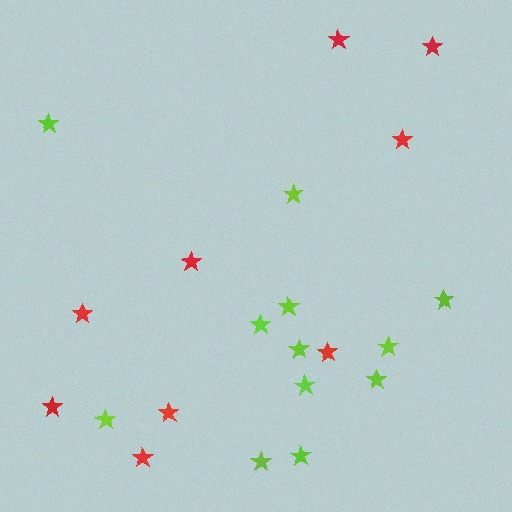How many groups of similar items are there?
There are 2 groups: one group of red stars (9) and one group of lime stars (12).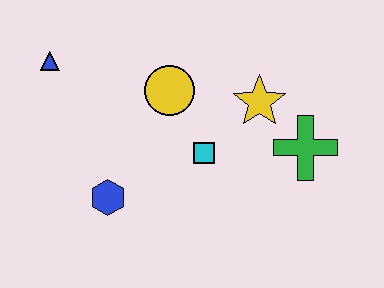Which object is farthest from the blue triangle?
The green cross is farthest from the blue triangle.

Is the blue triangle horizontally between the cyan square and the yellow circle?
No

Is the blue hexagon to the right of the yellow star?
No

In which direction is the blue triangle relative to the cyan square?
The blue triangle is to the left of the cyan square.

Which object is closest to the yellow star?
The green cross is closest to the yellow star.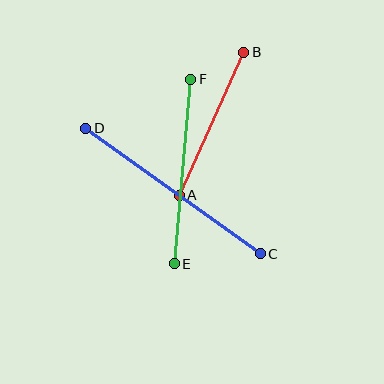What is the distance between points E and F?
The distance is approximately 185 pixels.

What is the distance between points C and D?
The distance is approximately 215 pixels.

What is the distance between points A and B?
The distance is approximately 157 pixels.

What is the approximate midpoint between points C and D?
The midpoint is at approximately (173, 191) pixels.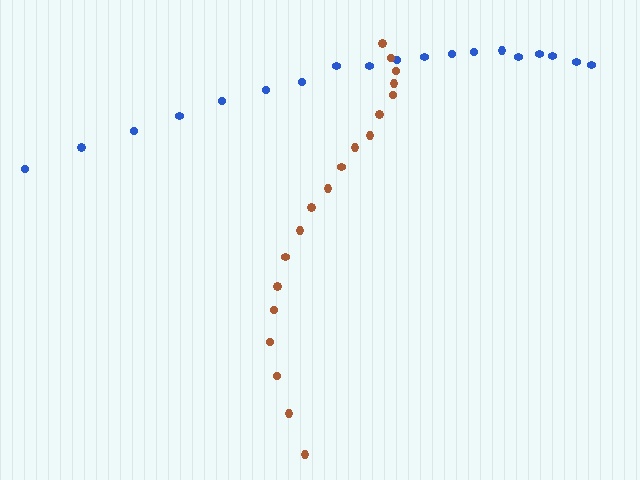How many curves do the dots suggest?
There are 2 distinct paths.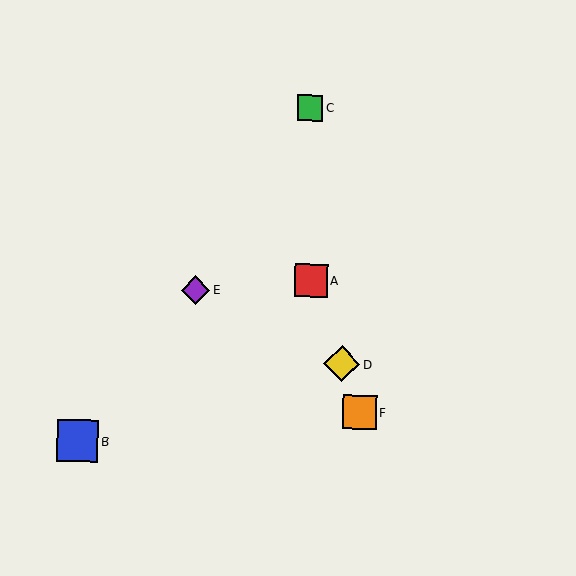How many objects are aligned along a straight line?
3 objects (A, D, F) are aligned along a straight line.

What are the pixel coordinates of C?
Object C is at (310, 108).